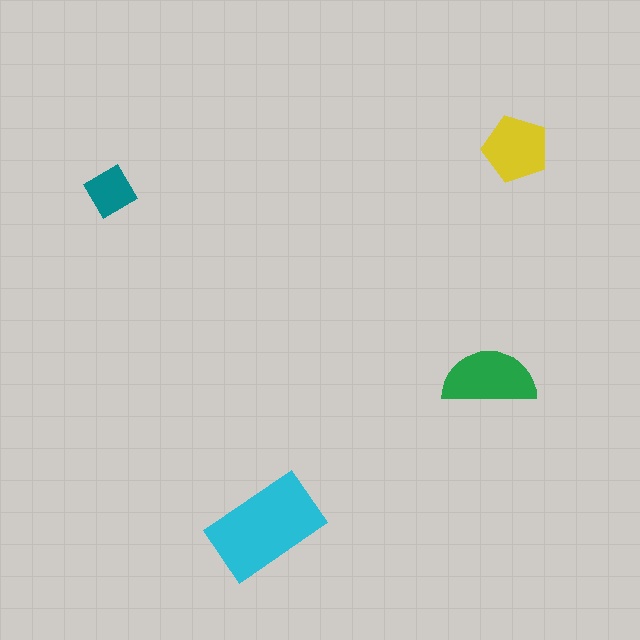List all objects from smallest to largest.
The teal diamond, the yellow pentagon, the green semicircle, the cyan rectangle.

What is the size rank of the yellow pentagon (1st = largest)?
3rd.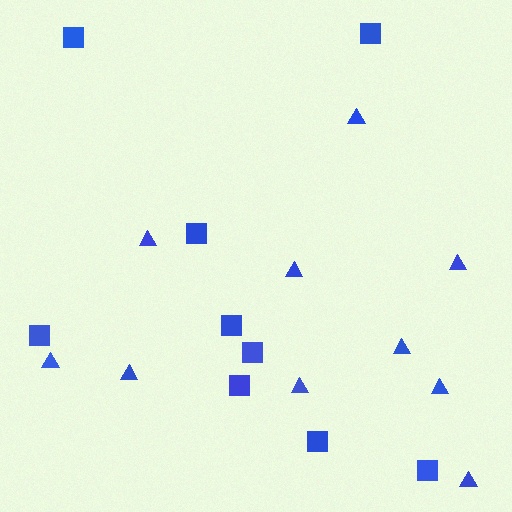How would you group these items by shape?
There are 2 groups: one group of triangles (10) and one group of squares (9).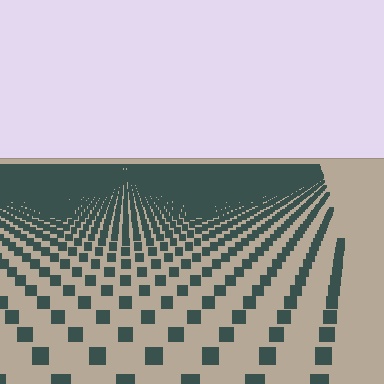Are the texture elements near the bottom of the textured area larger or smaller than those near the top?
Larger. Near the bottom, elements are closer to the viewer and appear at a bigger on-screen size.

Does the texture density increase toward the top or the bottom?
Density increases toward the top.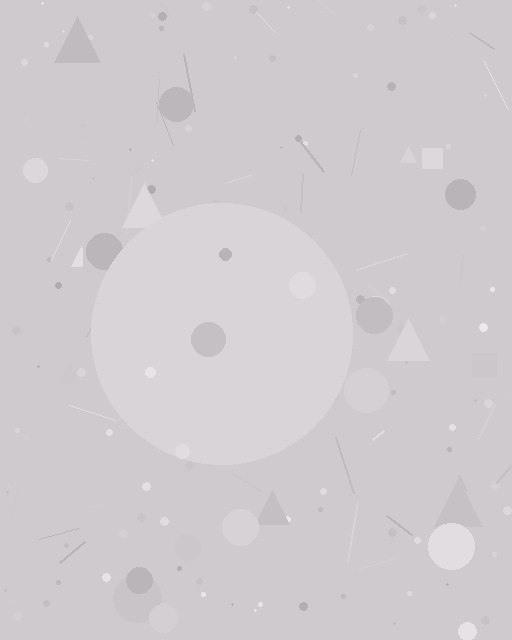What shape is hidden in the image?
A circle is hidden in the image.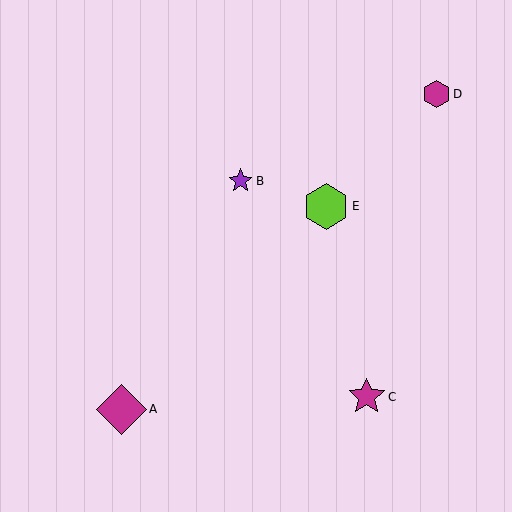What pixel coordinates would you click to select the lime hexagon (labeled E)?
Click at (326, 206) to select the lime hexagon E.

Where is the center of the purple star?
The center of the purple star is at (241, 181).